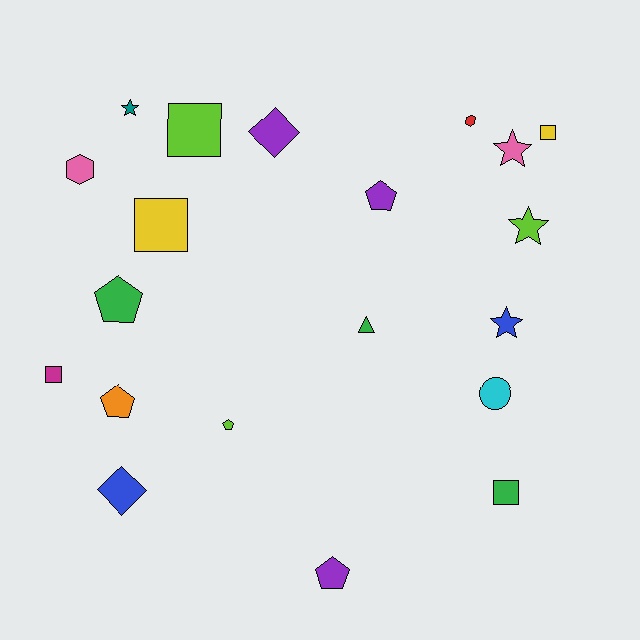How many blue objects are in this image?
There are 2 blue objects.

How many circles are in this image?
There is 1 circle.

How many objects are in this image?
There are 20 objects.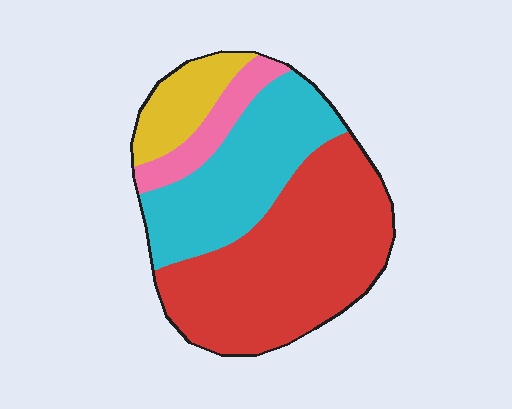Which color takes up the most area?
Red, at roughly 50%.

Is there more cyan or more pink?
Cyan.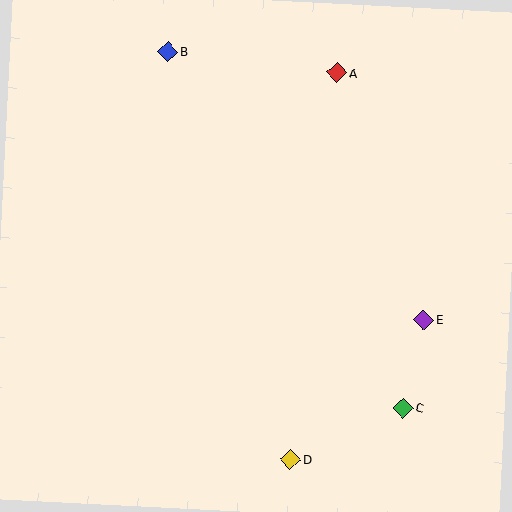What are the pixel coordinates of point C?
Point C is at (403, 408).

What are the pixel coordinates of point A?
Point A is at (337, 73).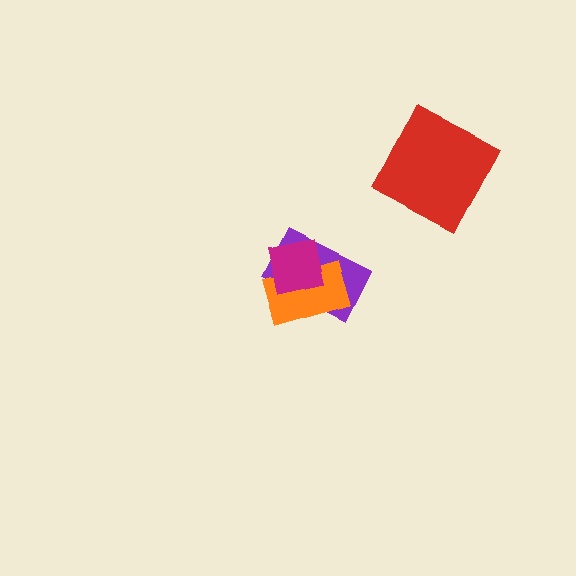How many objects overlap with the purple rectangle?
2 objects overlap with the purple rectangle.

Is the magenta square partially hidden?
No, no other shape covers it.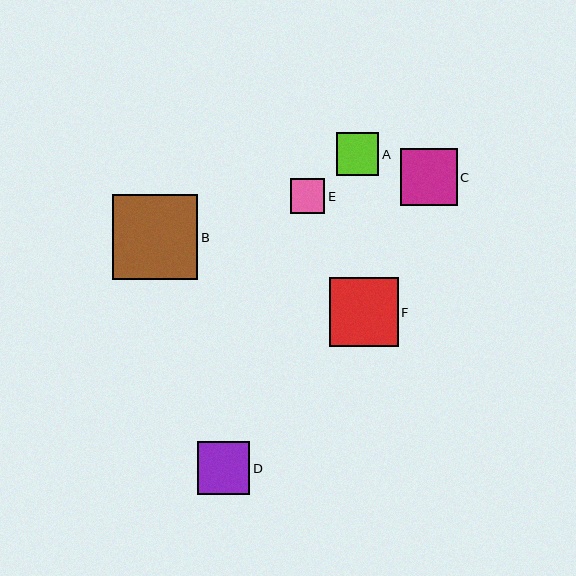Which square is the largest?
Square B is the largest with a size of approximately 85 pixels.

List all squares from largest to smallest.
From largest to smallest: B, F, C, D, A, E.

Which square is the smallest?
Square E is the smallest with a size of approximately 35 pixels.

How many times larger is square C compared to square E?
Square C is approximately 1.6 times the size of square E.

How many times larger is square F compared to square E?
Square F is approximately 2.0 times the size of square E.